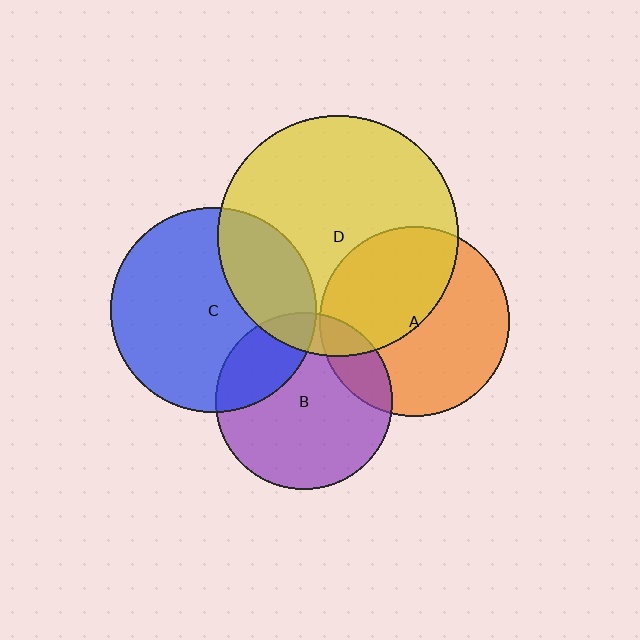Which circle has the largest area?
Circle D (yellow).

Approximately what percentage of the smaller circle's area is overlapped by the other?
Approximately 30%.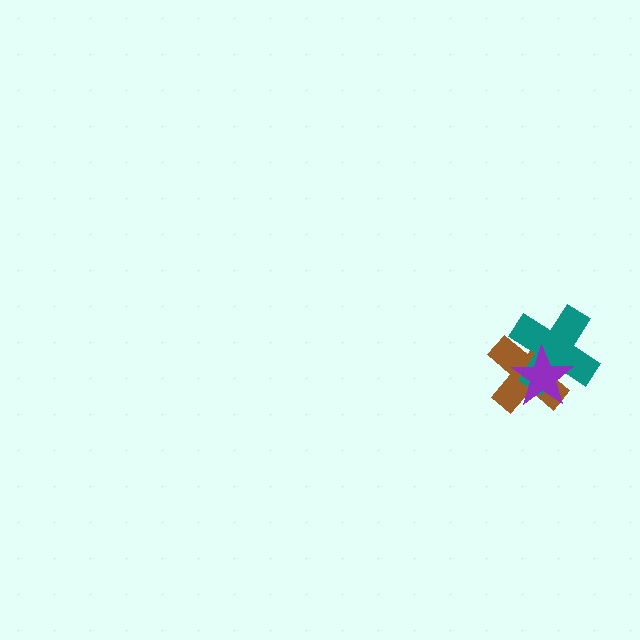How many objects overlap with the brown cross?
2 objects overlap with the brown cross.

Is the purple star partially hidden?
No, no other shape covers it.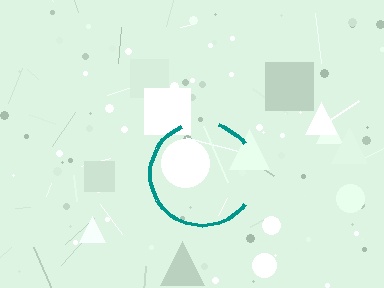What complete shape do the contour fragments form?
The contour fragments form a circle.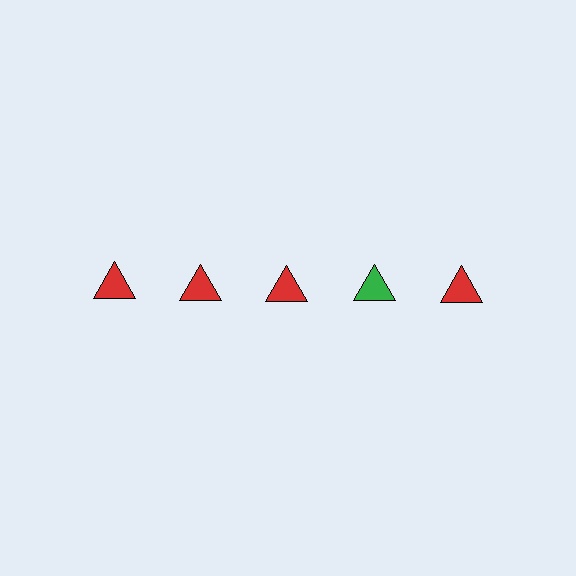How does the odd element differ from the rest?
It has a different color: green instead of red.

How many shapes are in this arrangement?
There are 5 shapes arranged in a grid pattern.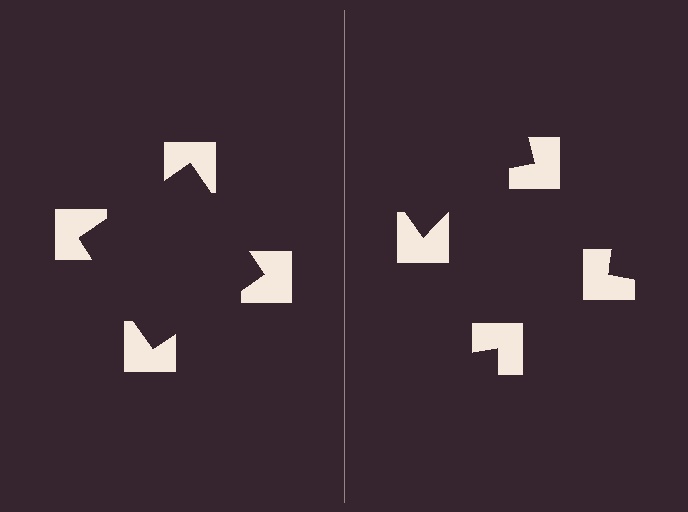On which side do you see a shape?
An illusory square appears on the left side. On the right side the wedge cuts are rotated, so no coherent shape forms.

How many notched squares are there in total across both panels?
8 — 4 on each side.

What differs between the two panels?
The notched squares are positioned identically on both sides; only the wedge orientations differ. On the left they align to a square; on the right they are misaligned.